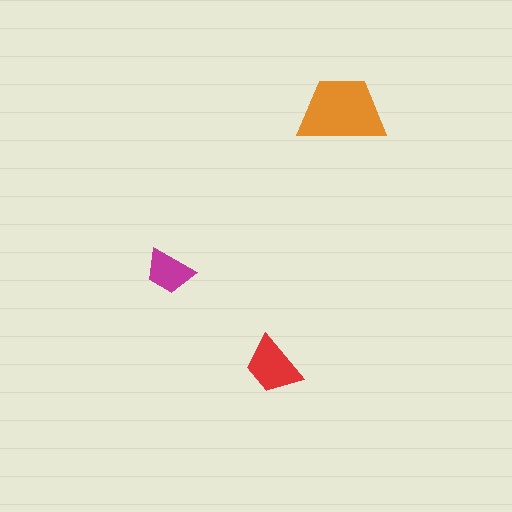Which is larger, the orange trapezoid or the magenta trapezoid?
The orange one.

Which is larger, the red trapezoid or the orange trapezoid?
The orange one.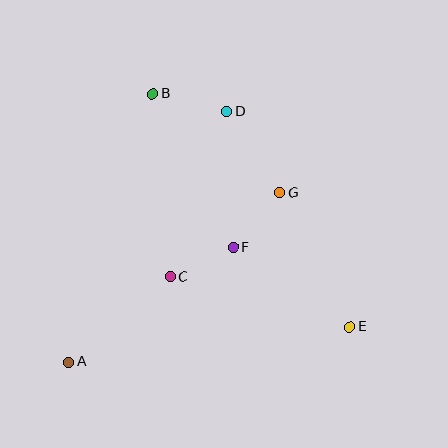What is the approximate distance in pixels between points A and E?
The distance between A and E is approximately 283 pixels.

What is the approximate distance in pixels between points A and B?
The distance between A and B is approximately 281 pixels.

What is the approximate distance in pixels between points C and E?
The distance between C and E is approximately 187 pixels.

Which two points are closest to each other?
Points C and F are closest to each other.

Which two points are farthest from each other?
Points B and E are farthest from each other.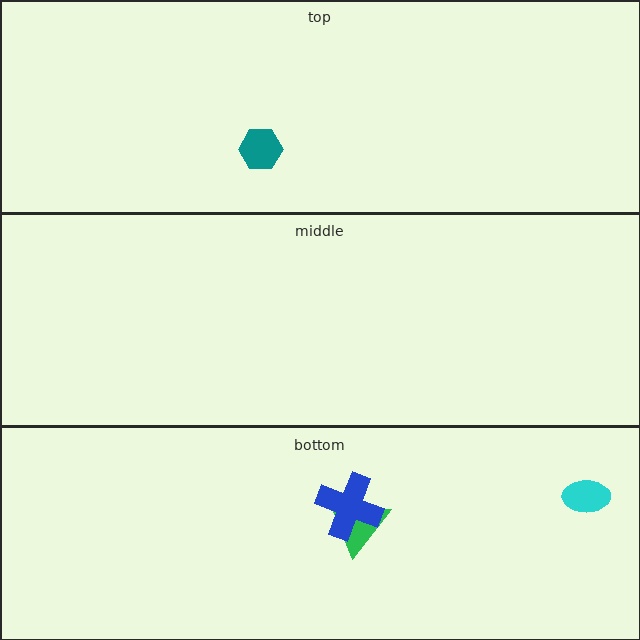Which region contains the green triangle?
The bottom region.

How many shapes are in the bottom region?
3.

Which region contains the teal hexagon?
The top region.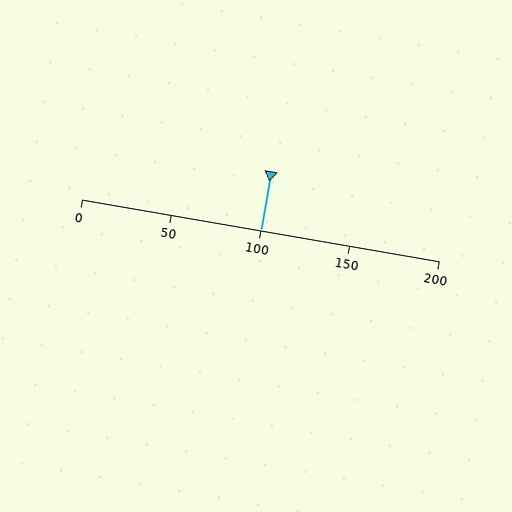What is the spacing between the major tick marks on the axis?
The major ticks are spaced 50 apart.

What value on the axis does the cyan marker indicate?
The marker indicates approximately 100.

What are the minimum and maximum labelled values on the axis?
The axis runs from 0 to 200.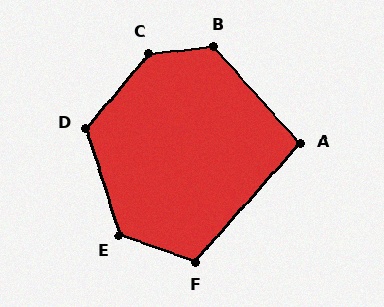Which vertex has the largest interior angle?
C, at approximately 136 degrees.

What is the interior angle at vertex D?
Approximately 123 degrees (obtuse).